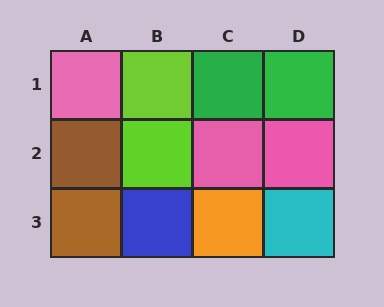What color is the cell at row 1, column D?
Green.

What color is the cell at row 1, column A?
Pink.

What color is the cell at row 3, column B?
Blue.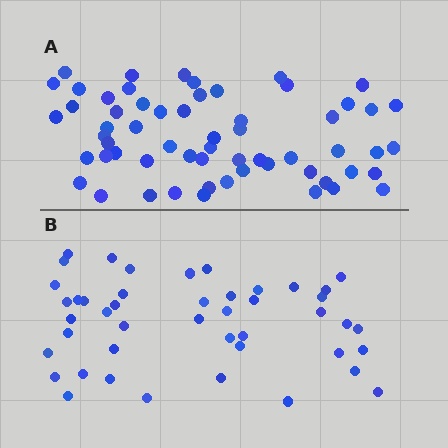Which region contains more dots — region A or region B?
Region A (the top region) has more dots.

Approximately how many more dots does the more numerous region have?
Region A has approximately 15 more dots than region B.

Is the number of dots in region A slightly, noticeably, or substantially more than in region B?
Region A has noticeably more, but not dramatically so. The ratio is roughly 1.3 to 1.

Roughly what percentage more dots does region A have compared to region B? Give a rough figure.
About 35% more.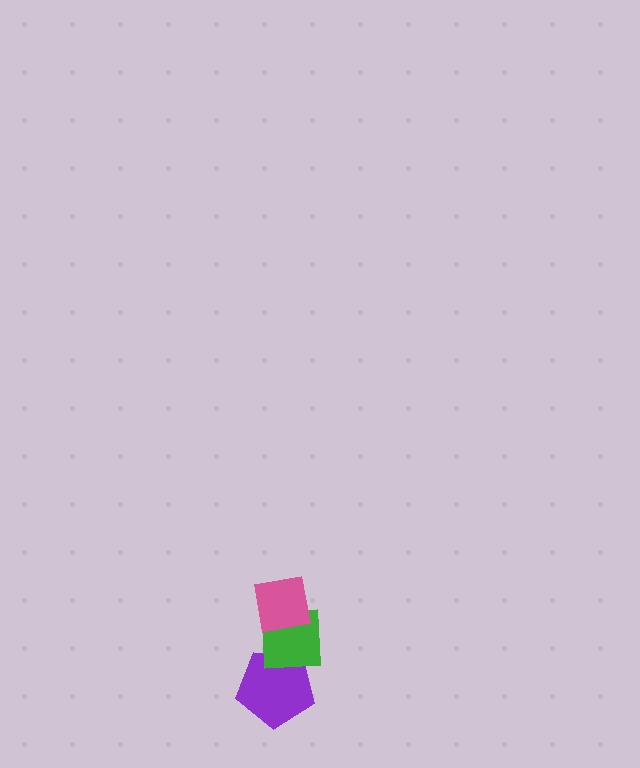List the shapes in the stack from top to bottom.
From top to bottom: the pink square, the green square, the purple pentagon.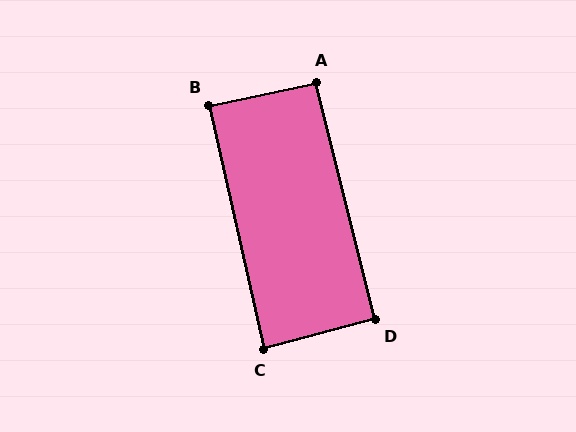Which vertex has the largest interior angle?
A, at approximately 92 degrees.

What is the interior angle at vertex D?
Approximately 91 degrees (approximately right).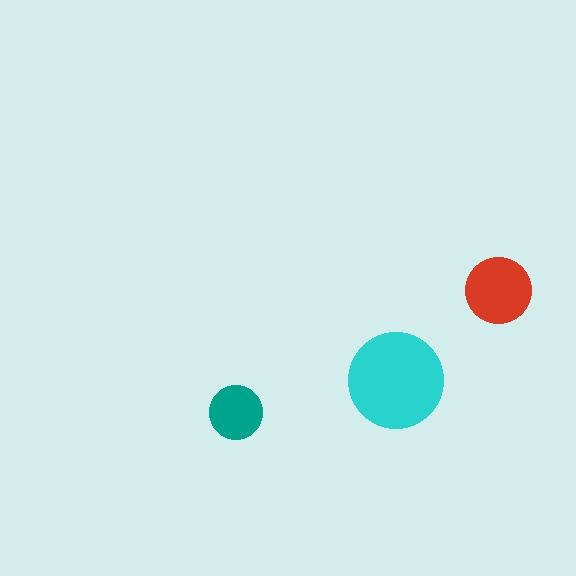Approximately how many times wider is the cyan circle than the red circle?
About 1.5 times wider.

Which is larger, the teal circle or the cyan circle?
The cyan one.